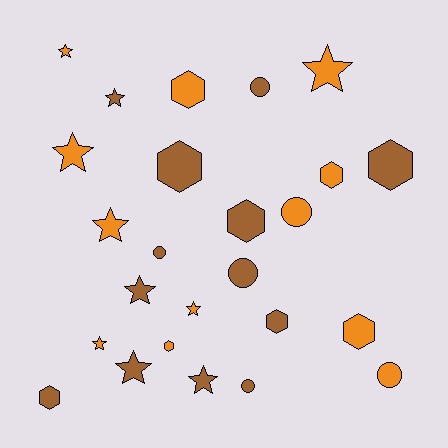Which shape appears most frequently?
Star, with 10 objects.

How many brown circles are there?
There are 4 brown circles.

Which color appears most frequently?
Brown, with 13 objects.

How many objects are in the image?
There are 25 objects.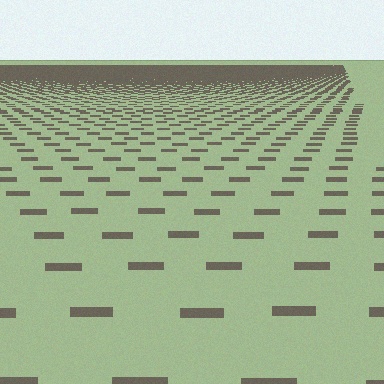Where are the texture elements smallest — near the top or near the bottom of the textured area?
Near the top.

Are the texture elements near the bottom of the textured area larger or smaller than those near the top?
Larger. Near the bottom, elements are closer to the viewer and appear at a bigger on-screen size.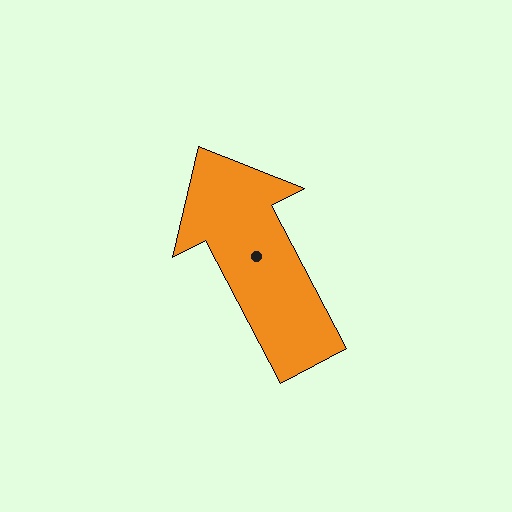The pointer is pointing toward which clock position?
Roughly 11 o'clock.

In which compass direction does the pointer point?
Northwest.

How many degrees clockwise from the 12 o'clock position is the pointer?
Approximately 332 degrees.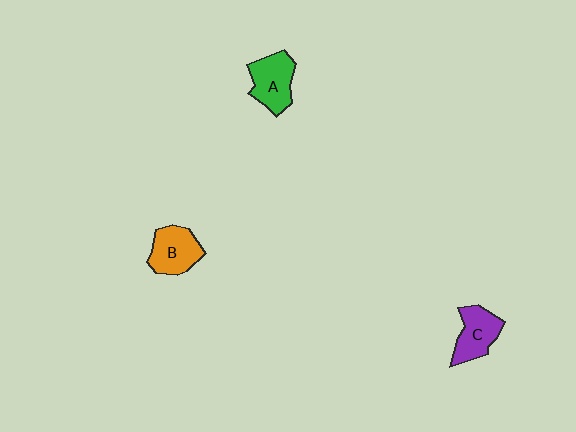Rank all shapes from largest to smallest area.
From largest to smallest: A (green), B (orange), C (purple).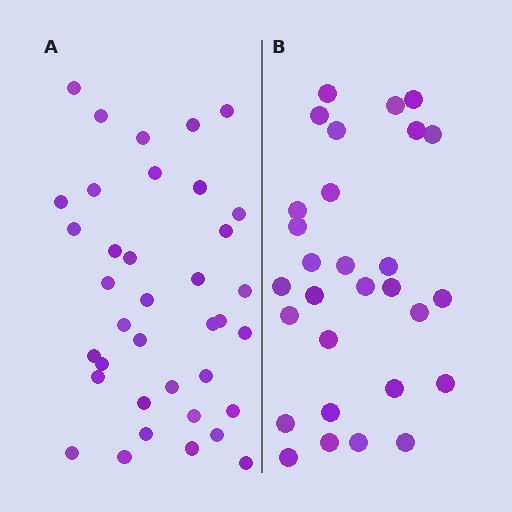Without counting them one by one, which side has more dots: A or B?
Region A (the left region) has more dots.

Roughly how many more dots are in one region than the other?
Region A has roughly 8 or so more dots than region B.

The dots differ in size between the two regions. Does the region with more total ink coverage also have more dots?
No. Region B has more total ink coverage because its dots are larger, but region A actually contains more individual dots. Total area can be misleading — the number of items is what matters here.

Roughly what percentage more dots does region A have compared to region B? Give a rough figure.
About 30% more.